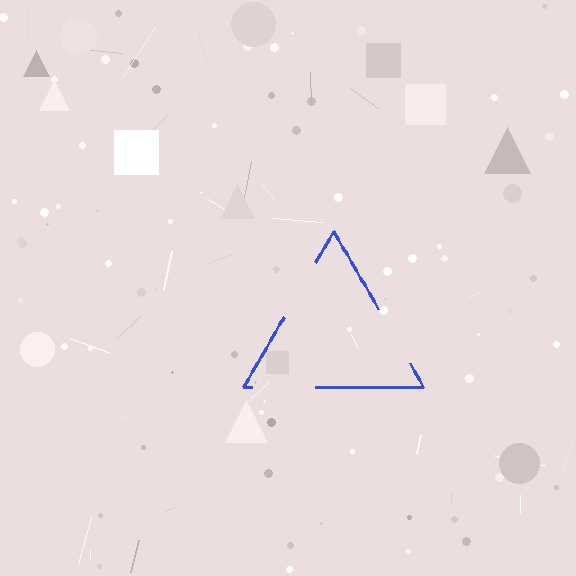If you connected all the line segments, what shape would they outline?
They would outline a triangle.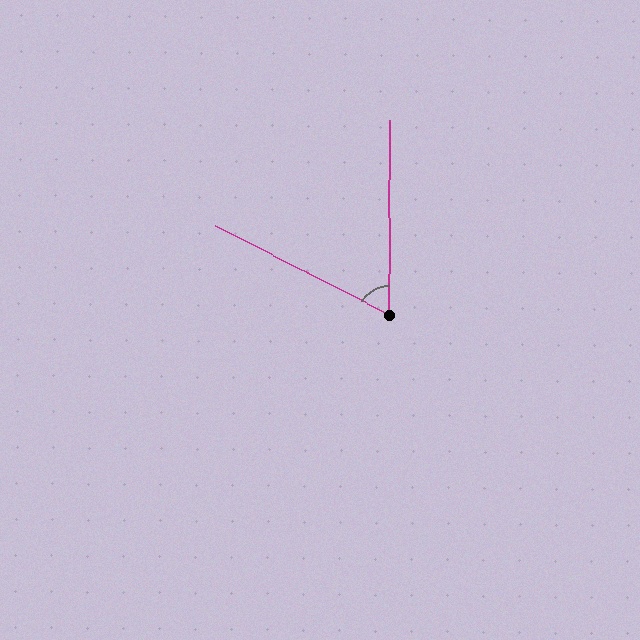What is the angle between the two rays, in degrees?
Approximately 63 degrees.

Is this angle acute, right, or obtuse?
It is acute.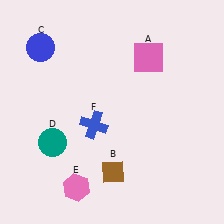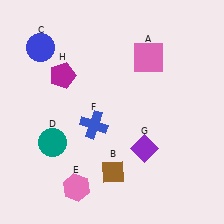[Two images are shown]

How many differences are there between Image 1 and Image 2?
There are 2 differences between the two images.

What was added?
A purple diamond (G), a magenta pentagon (H) were added in Image 2.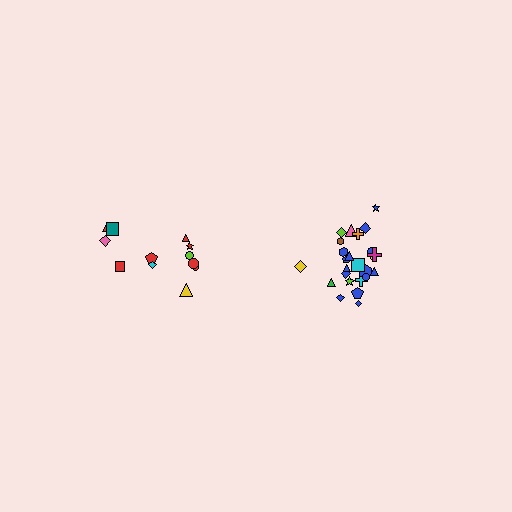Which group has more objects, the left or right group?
The right group.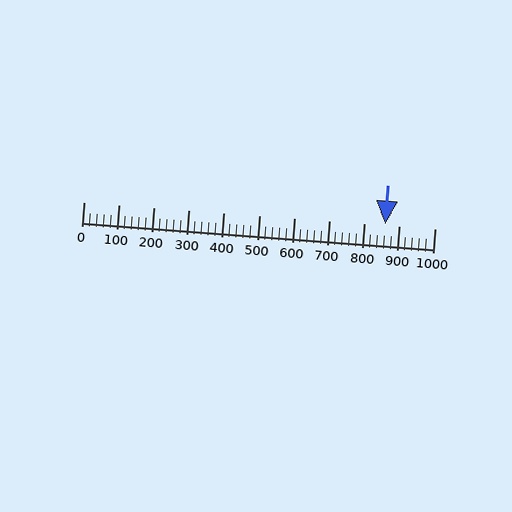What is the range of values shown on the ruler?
The ruler shows values from 0 to 1000.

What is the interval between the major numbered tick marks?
The major tick marks are spaced 100 units apart.